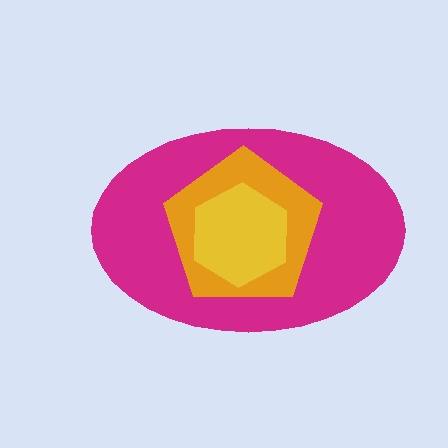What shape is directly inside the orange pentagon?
The yellow hexagon.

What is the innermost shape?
The yellow hexagon.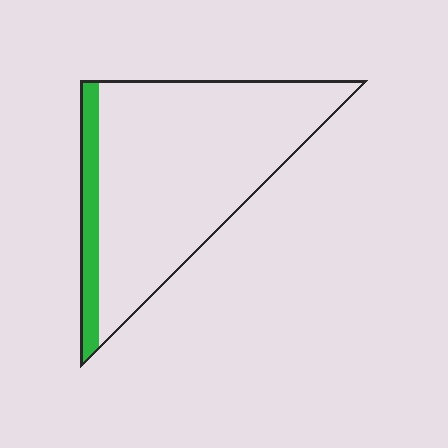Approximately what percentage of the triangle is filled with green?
Approximately 15%.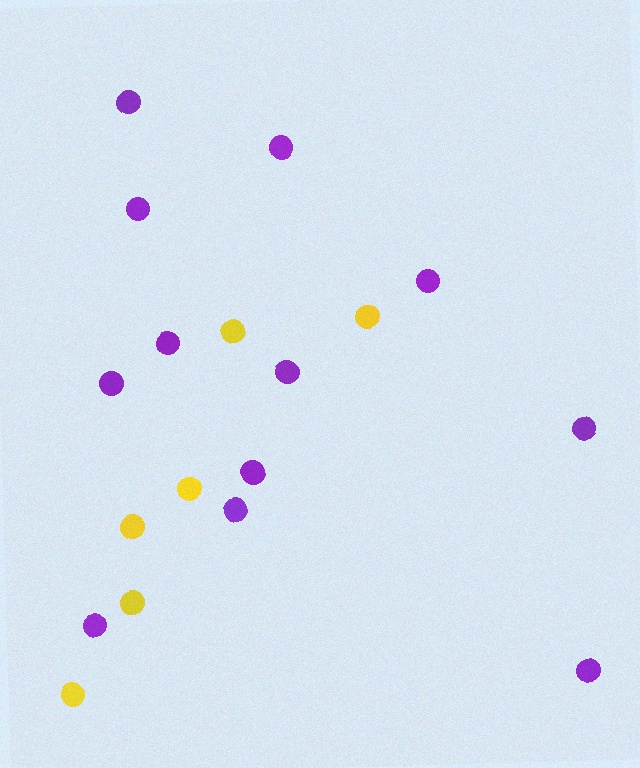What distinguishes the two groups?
There are 2 groups: one group of purple circles (12) and one group of yellow circles (6).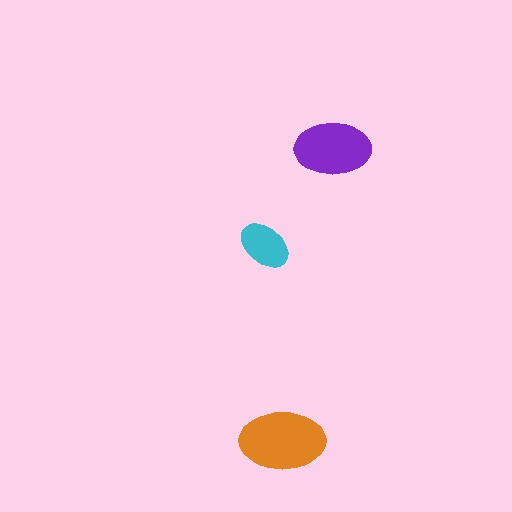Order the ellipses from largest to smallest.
the orange one, the purple one, the cyan one.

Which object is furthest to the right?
The purple ellipse is rightmost.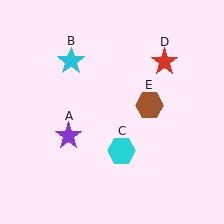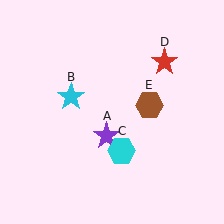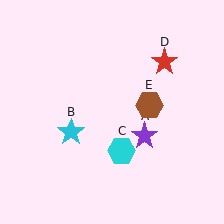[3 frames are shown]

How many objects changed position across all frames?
2 objects changed position: purple star (object A), cyan star (object B).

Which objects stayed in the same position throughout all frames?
Cyan hexagon (object C) and red star (object D) and brown hexagon (object E) remained stationary.